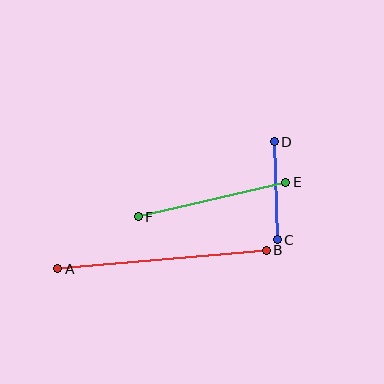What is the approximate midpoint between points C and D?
The midpoint is at approximately (276, 191) pixels.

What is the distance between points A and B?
The distance is approximately 209 pixels.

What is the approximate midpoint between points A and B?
The midpoint is at approximately (162, 260) pixels.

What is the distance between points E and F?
The distance is approximately 151 pixels.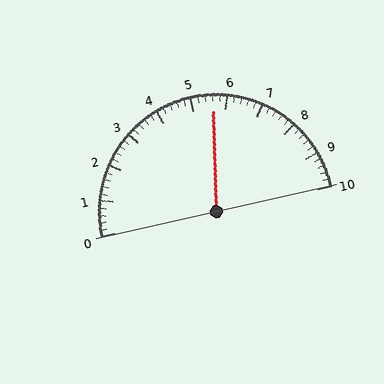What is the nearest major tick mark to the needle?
The nearest major tick mark is 6.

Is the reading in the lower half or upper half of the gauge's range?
The reading is in the upper half of the range (0 to 10).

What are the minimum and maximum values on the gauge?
The gauge ranges from 0 to 10.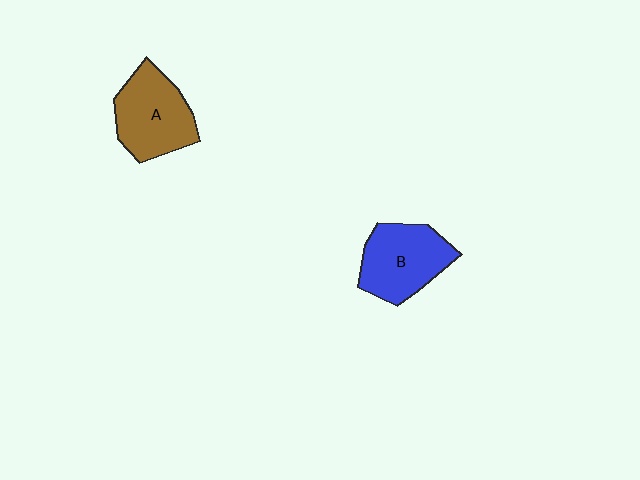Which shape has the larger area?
Shape A (brown).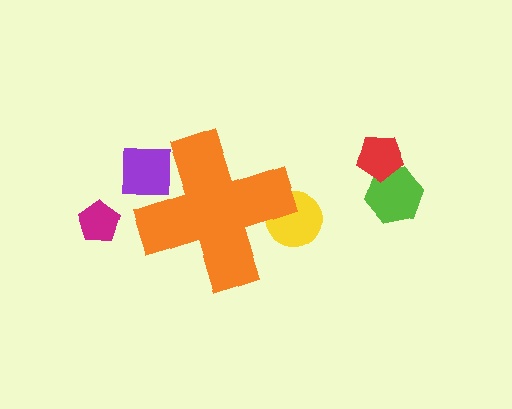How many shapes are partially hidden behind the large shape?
2 shapes are partially hidden.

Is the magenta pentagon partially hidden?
No, the magenta pentagon is fully visible.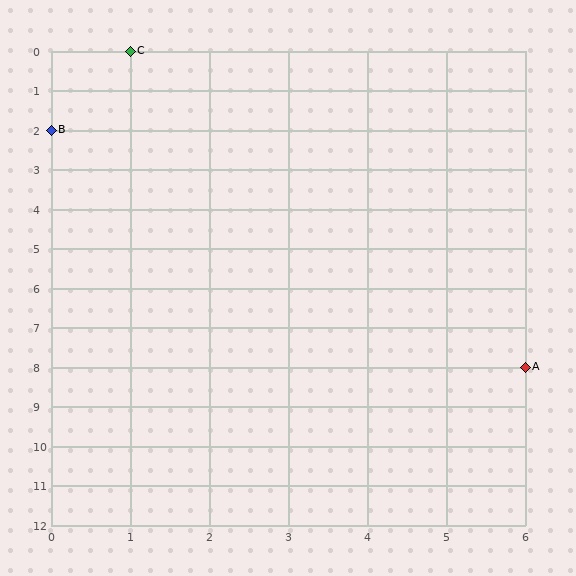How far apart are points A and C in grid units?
Points A and C are 5 columns and 8 rows apart (about 9.4 grid units diagonally).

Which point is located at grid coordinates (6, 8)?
Point A is at (6, 8).